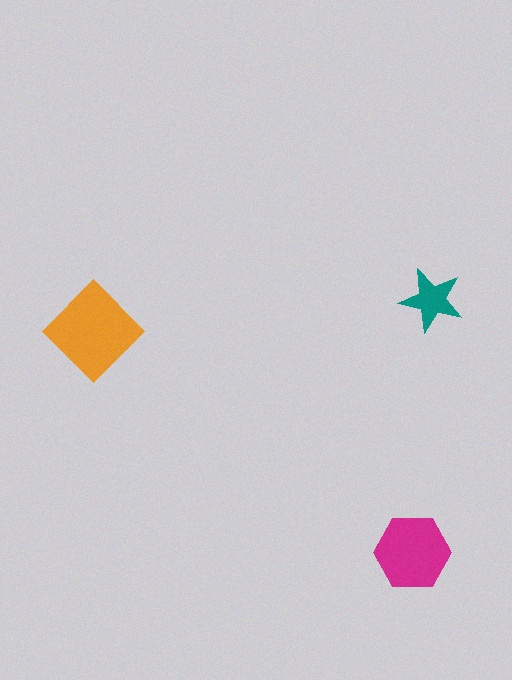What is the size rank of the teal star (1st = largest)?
3rd.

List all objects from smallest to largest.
The teal star, the magenta hexagon, the orange diamond.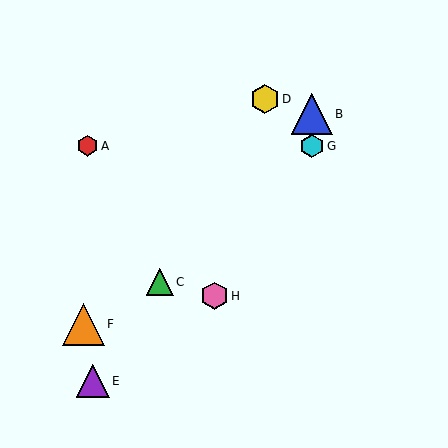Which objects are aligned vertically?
Objects B, G are aligned vertically.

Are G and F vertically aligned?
No, G is at x≈312 and F is at x≈84.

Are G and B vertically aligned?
Yes, both are at x≈312.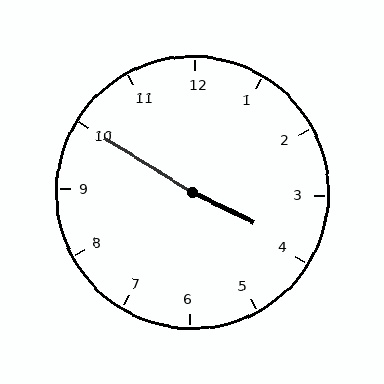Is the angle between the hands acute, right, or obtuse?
It is obtuse.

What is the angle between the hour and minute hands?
Approximately 175 degrees.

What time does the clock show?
3:50.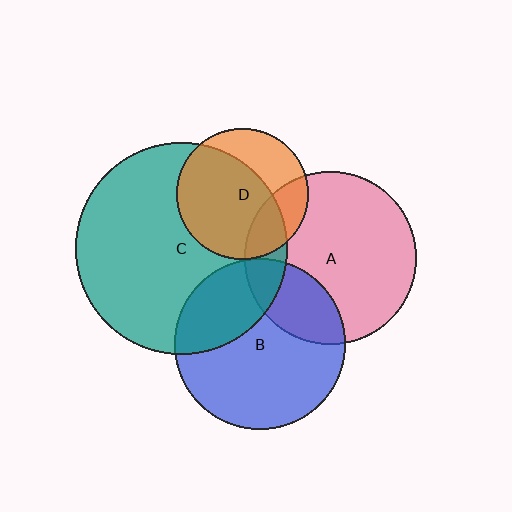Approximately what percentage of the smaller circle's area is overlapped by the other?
Approximately 65%.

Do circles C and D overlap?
Yes.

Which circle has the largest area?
Circle C (teal).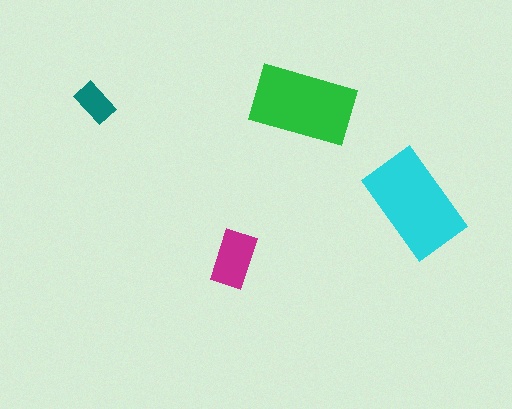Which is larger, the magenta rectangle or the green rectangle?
The green one.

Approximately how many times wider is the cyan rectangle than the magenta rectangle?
About 2 times wider.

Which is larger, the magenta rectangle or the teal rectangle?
The magenta one.